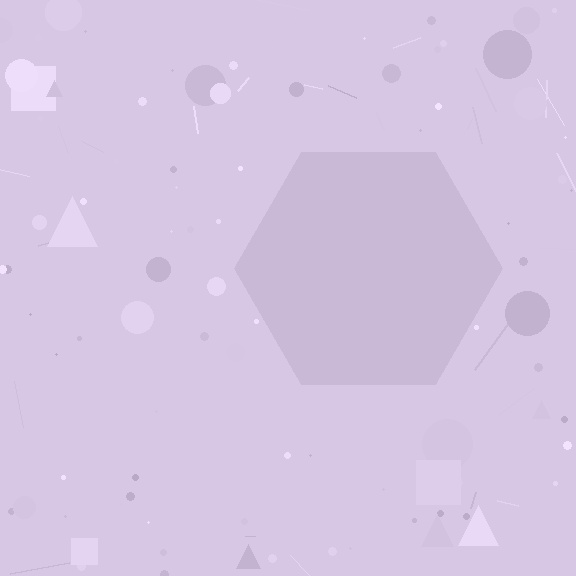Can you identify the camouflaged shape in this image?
The camouflaged shape is a hexagon.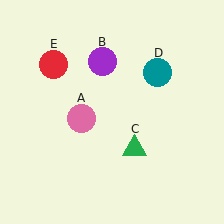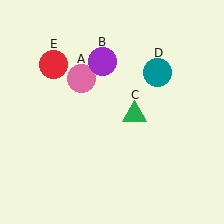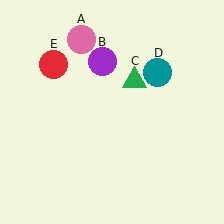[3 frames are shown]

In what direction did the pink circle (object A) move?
The pink circle (object A) moved up.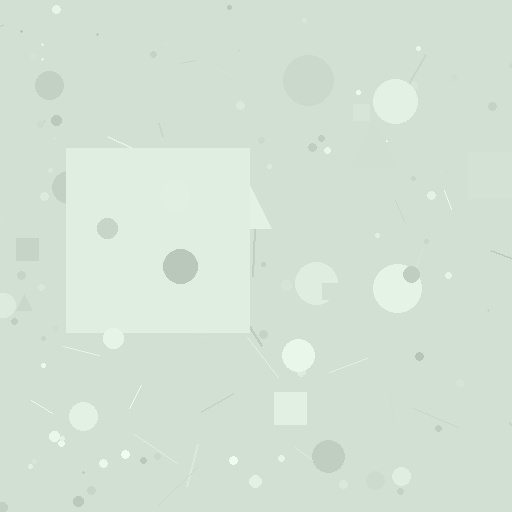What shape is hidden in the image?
A square is hidden in the image.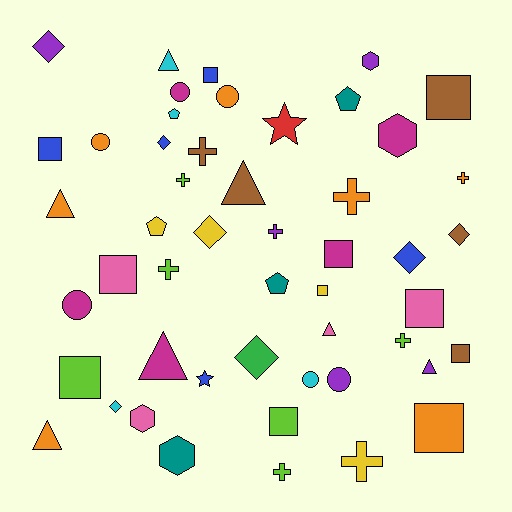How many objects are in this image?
There are 50 objects.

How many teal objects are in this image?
There are 3 teal objects.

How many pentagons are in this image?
There are 4 pentagons.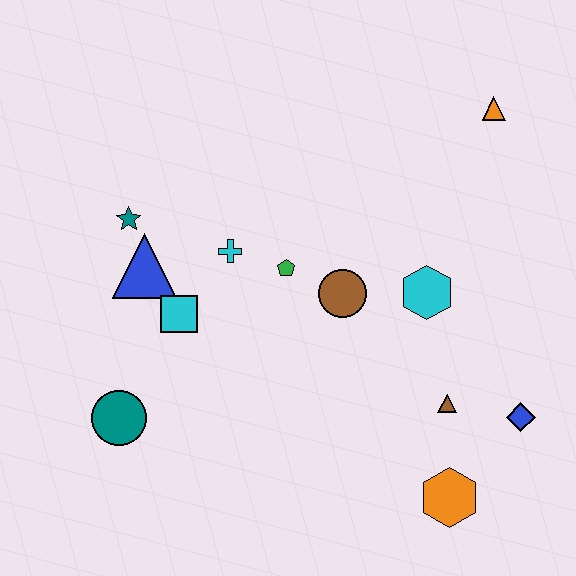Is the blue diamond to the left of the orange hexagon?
No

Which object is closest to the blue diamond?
The brown triangle is closest to the blue diamond.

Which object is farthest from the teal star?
The blue diamond is farthest from the teal star.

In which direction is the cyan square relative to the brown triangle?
The cyan square is to the left of the brown triangle.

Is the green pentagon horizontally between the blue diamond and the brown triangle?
No